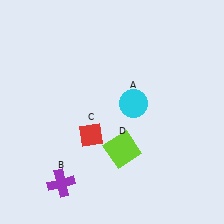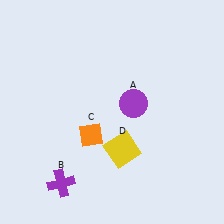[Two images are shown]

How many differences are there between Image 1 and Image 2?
There are 3 differences between the two images.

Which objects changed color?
A changed from cyan to purple. C changed from red to orange. D changed from lime to yellow.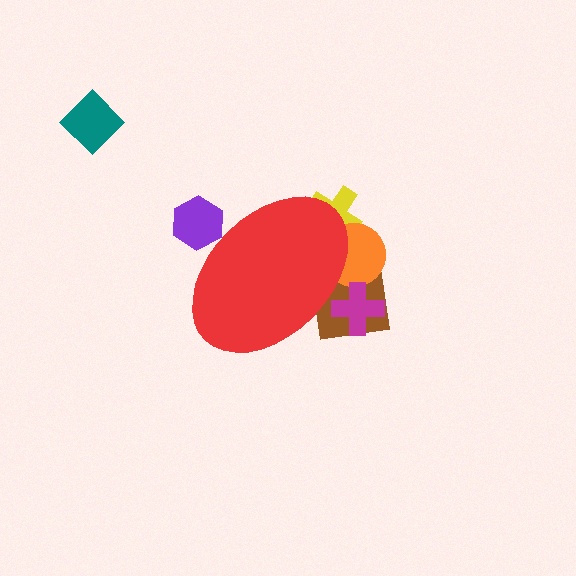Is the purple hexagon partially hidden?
Yes, the purple hexagon is partially hidden behind the red ellipse.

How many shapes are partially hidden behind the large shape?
5 shapes are partially hidden.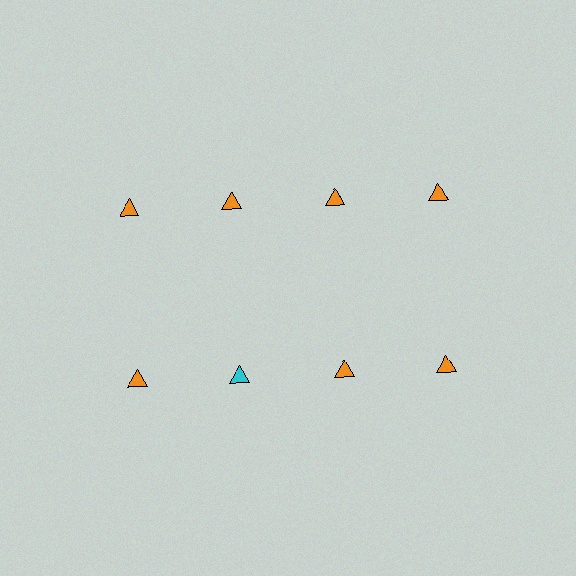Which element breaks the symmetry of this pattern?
The cyan triangle in the second row, second from left column breaks the symmetry. All other shapes are orange triangles.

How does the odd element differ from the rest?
It has a different color: cyan instead of orange.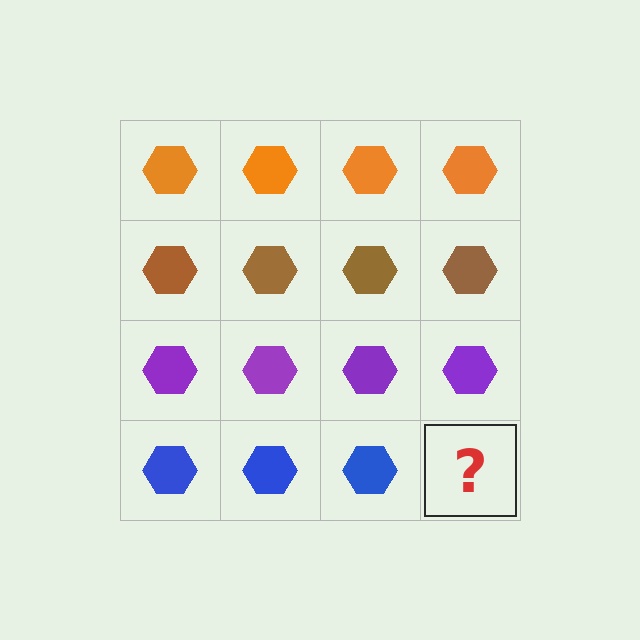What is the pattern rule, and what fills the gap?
The rule is that each row has a consistent color. The gap should be filled with a blue hexagon.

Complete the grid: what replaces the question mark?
The question mark should be replaced with a blue hexagon.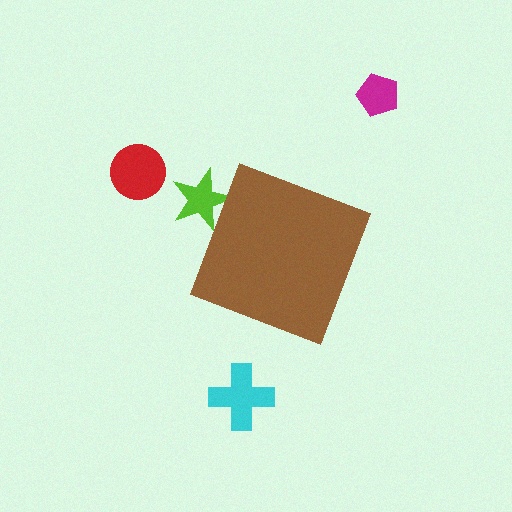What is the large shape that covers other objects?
A brown diamond.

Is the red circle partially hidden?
No, the red circle is fully visible.